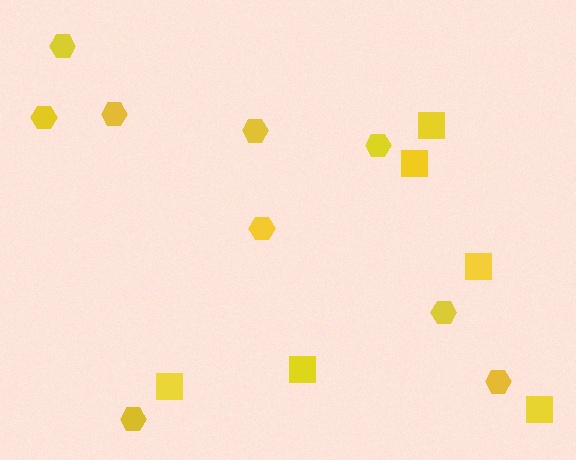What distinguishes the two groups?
There are 2 groups: one group of squares (6) and one group of hexagons (9).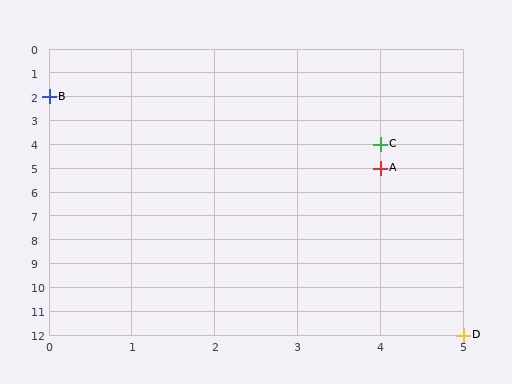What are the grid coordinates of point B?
Point B is at grid coordinates (0, 2).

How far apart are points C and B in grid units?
Points C and B are 4 columns and 2 rows apart (about 4.5 grid units diagonally).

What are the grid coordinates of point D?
Point D is at grid coordinates (5, 12).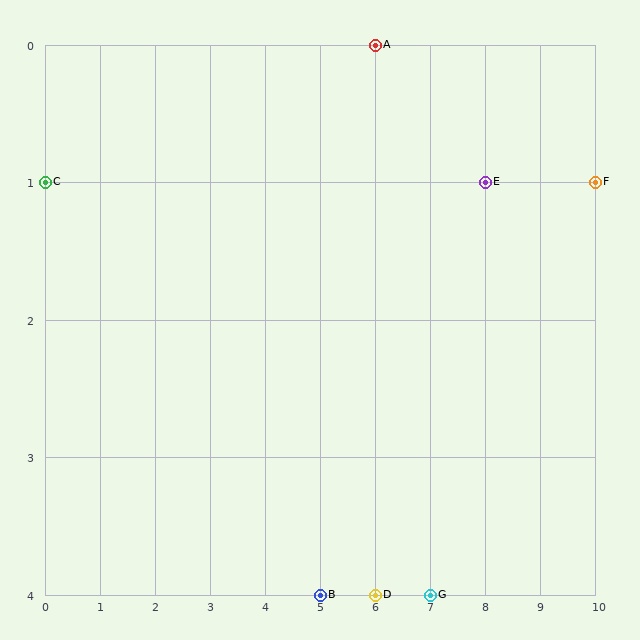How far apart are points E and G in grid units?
Points E and G are 1 column and 3 rows apart (about 3.2 grid units diagonally).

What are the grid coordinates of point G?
Point G is at grid coordinates (7, 4).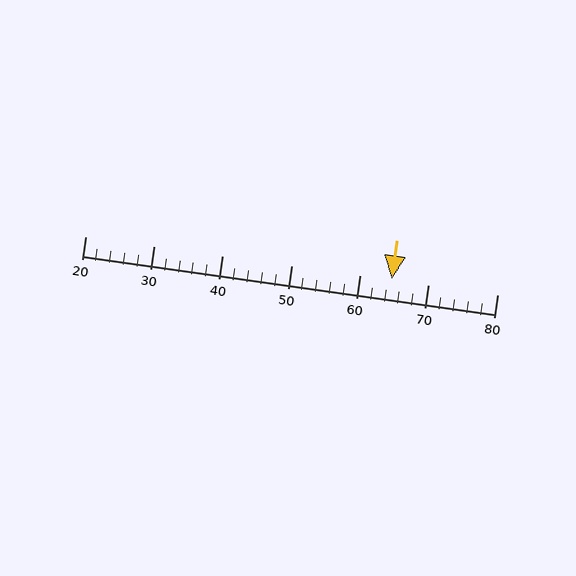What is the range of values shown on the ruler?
The ruler shows values from 20 to 80.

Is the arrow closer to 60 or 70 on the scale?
The arrow is closer to 60.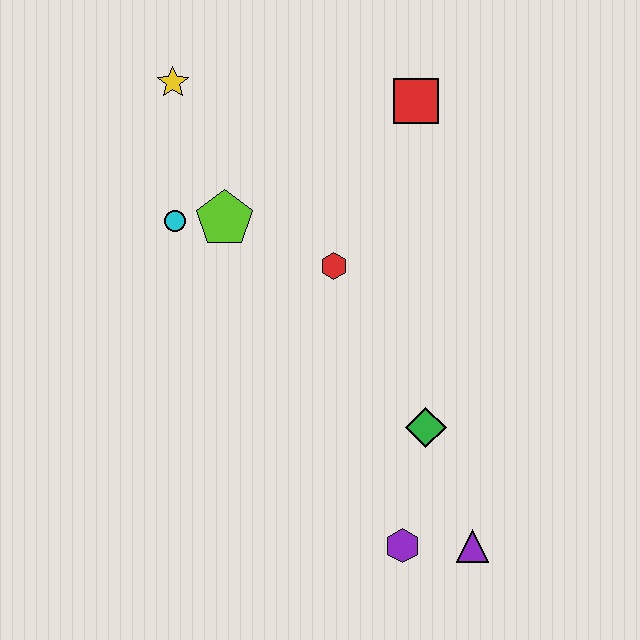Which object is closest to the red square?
The red hexagon is closest to the red square.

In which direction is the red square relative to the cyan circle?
The red square is to the right of the cyan circle.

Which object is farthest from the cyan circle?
The purple triangle is farthest from the cyan circle.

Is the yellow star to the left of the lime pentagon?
Yes